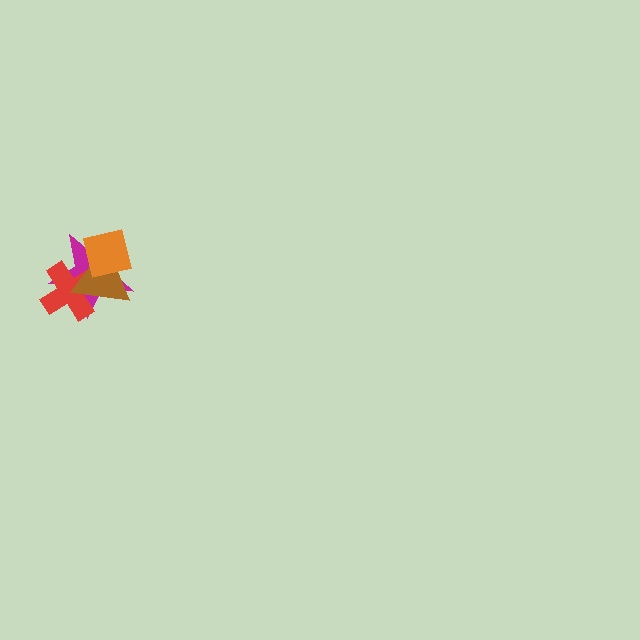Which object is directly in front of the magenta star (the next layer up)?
The red cross is directly in front of the magenta star.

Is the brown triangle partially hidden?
Yes, it is partially covered by another shape.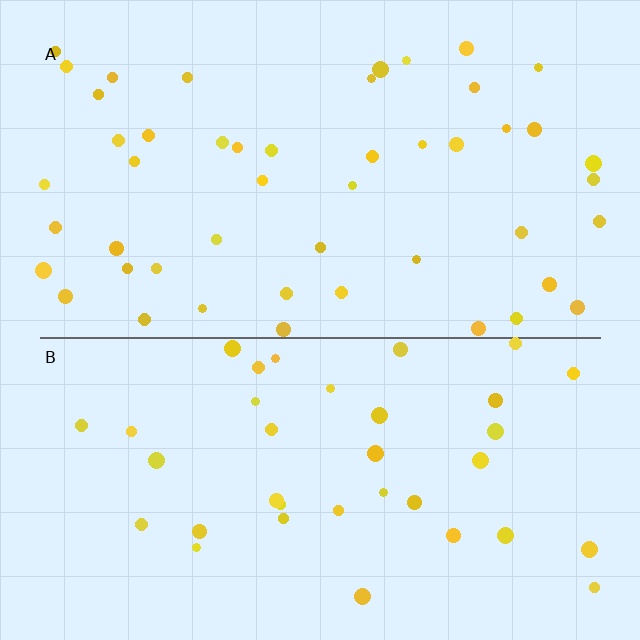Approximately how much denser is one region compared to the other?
Approximately 1.3× — region A over region B.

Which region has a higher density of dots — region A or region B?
A (the top).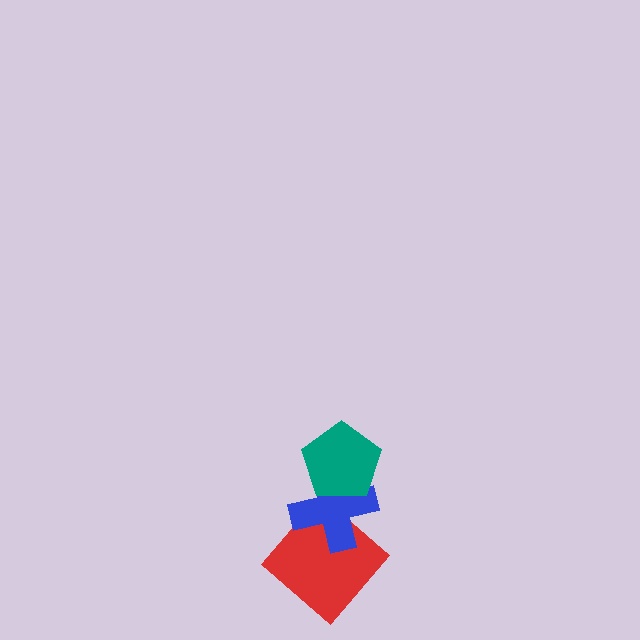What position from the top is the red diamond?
The red diamond is 3rd from the top.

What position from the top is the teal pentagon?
The teal pentagon is 1st from the top.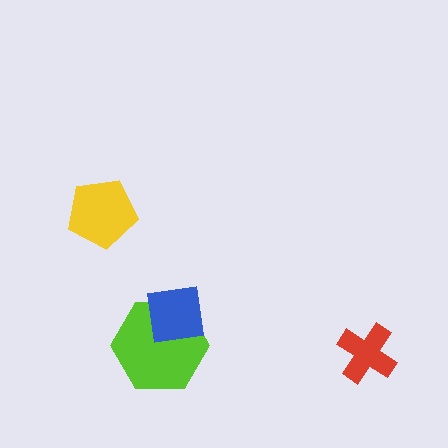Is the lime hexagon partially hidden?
Yes, it is partially covered by another shape.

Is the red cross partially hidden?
No, no other shape covers it.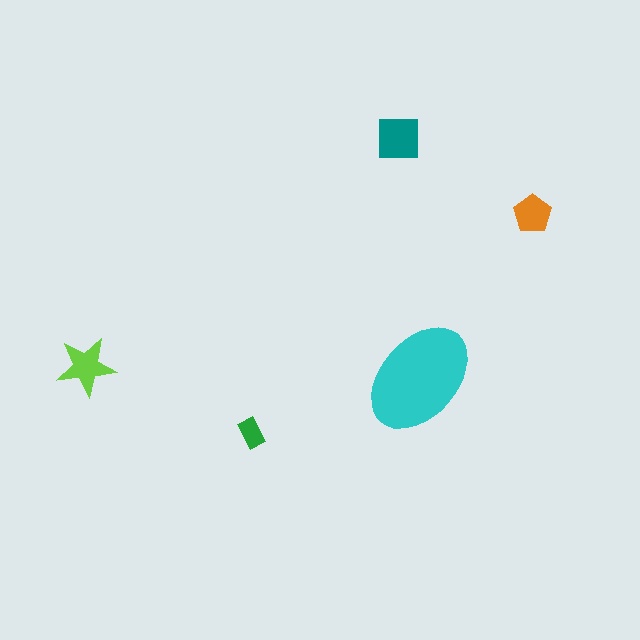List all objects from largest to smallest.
The cyan ellipse, the teal square, the lime star, the orange pentagon, the green rectangle.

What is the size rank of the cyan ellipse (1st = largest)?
1st.